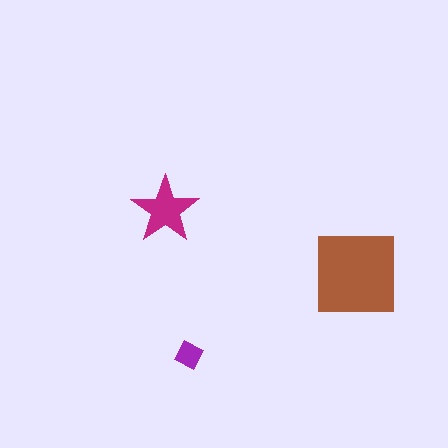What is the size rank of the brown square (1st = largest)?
1st.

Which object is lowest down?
The purple diamond is bottommost.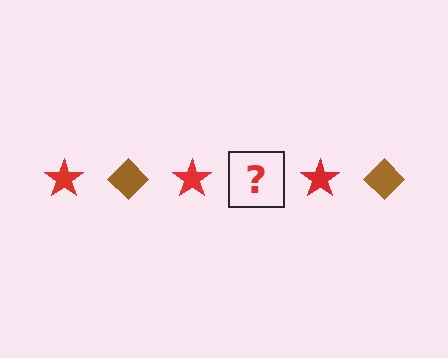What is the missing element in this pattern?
The missing element is a brown diamond.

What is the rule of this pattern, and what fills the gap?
The rule is that the pattern alternates between red star and brown diamond. The gap should be filled with a brown diamond.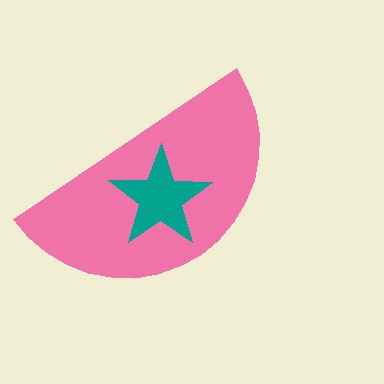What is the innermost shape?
The teal star.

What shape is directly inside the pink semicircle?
The teal star.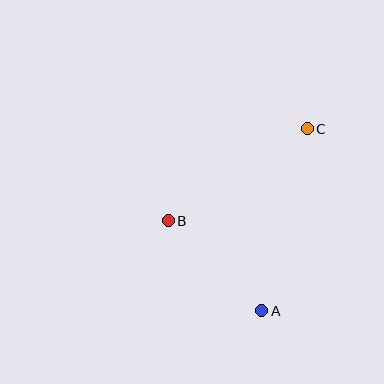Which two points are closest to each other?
Points A and B are closest to each other.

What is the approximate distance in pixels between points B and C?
The distance between B and C is approximately 167 pixels.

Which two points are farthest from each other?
Points A and C are farthest from each other.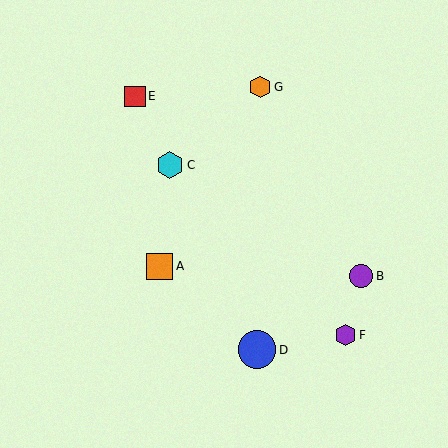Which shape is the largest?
The blue circle (labeled D) is the largest.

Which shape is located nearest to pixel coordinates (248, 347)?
The blue circle (labeled D) at (257, 350) is nearest to that location.